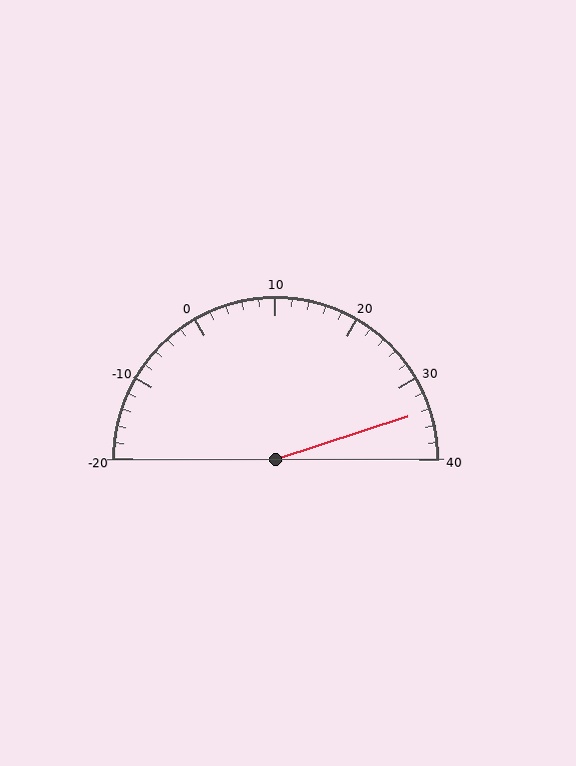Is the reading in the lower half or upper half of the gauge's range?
The reading is in the upper half of the range (-20 to 40).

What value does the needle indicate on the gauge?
The needle indicates approximately 34.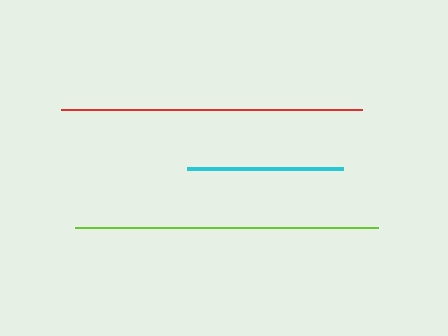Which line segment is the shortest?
The cyan line is the shortest at approximately 156 pixels.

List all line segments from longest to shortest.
From longest to shortest: lime, red, cyan.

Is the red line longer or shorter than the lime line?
The lime line is longer than the red line.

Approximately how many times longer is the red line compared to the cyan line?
The red line is approximately 1.9 times the length of the cyan line.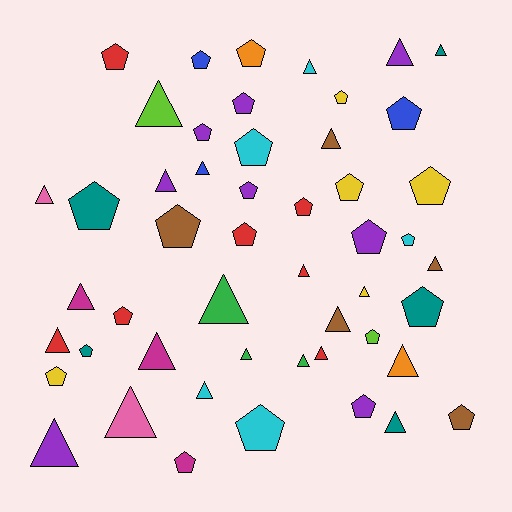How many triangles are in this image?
There are 24 triangles.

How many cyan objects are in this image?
There are 5 cyan objects.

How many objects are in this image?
There are 50 objects.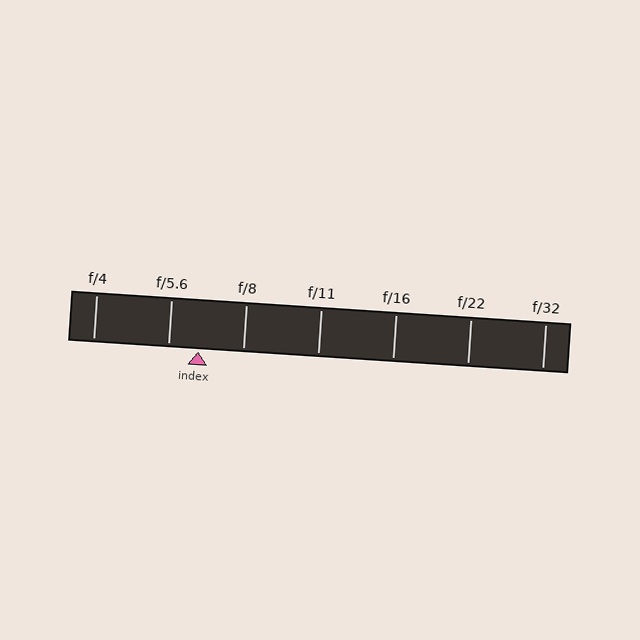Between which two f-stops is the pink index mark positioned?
The index mark is between f/5.6 and f/8.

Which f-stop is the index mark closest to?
The index mark is closest to f/5.6.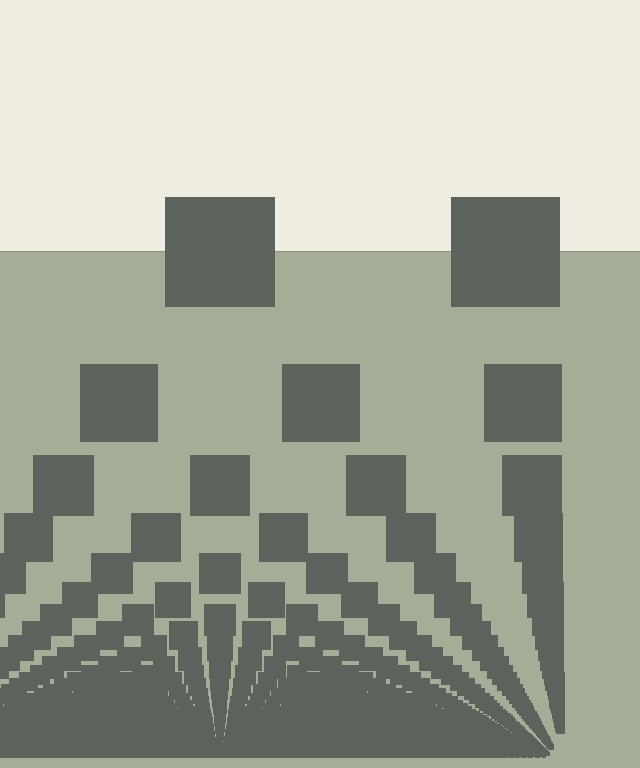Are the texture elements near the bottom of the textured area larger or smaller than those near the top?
Smaller. The gradient is inverted — elements near the bottom are smaller and denser.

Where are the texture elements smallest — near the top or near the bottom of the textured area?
Near the bottom.